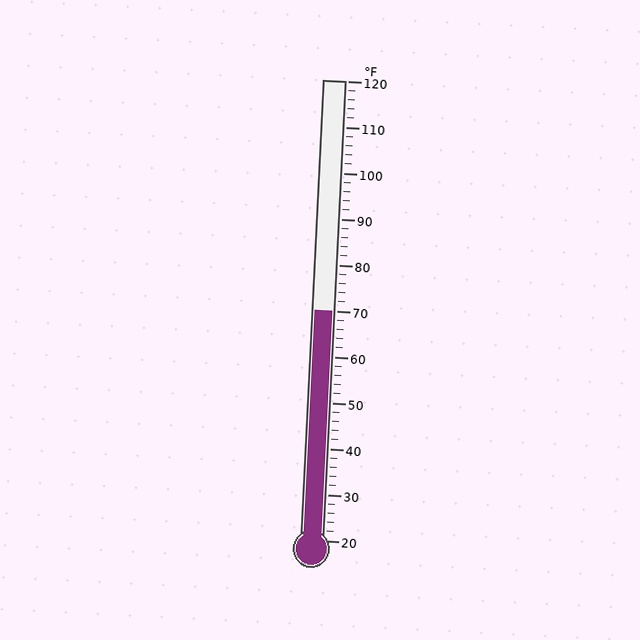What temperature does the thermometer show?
The thermometer shows approximately 70°F.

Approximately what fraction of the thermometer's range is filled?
The thermometer is filled to approximately 50% of its range.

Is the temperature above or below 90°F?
The temperature is below 90°F.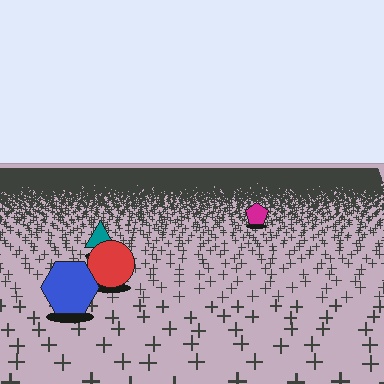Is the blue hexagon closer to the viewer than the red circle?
Yes. The blue hexagon is closer — you can tell from the texture gradient: the ground texture is coarser near it.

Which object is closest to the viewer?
The blue hexagon is closest. The texture marks near it are larger and more spread out.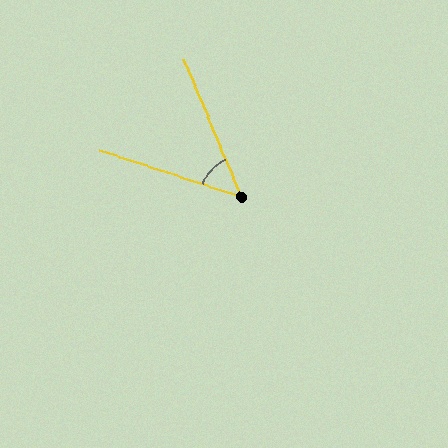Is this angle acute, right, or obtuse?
It is acute.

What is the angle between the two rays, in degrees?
Approximately 49 degrees.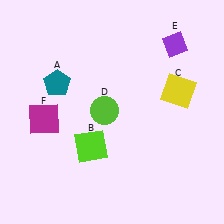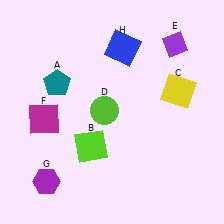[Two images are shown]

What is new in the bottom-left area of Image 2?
A purple hexagon (G) was added in the bottom-left area of Image 2.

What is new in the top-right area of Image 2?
A blue square (H) was added in the top-right area of Image 2.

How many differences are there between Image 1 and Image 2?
There are 2 differences between the two images.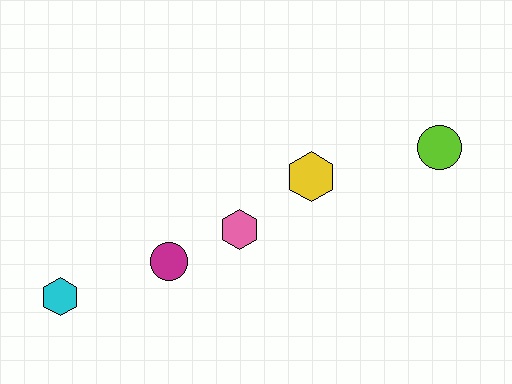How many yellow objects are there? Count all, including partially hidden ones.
There is 1 yellow object.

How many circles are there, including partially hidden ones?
There are 2 circles.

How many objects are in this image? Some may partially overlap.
There are 5 objects.